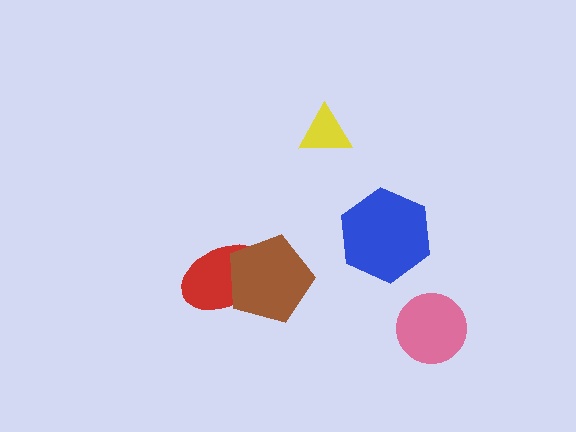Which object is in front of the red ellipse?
The brown pentagon is in front of the red ellipse.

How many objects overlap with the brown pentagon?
1 object overlaps with the brown pentagon.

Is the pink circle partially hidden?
No, no other shape covers it.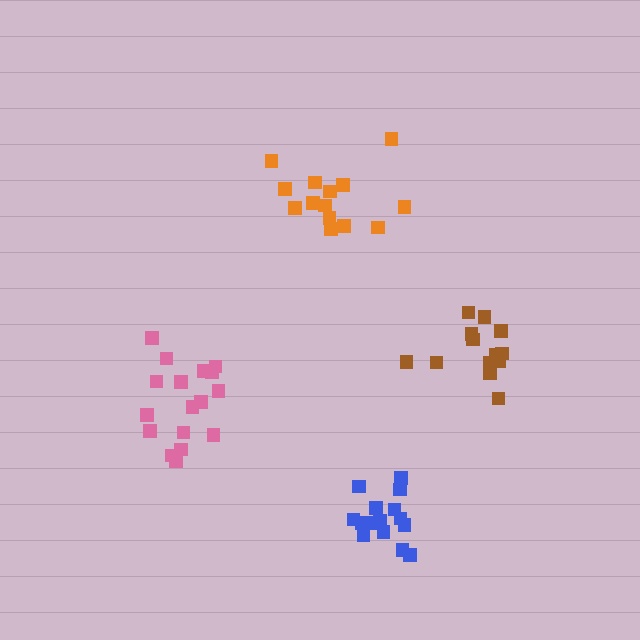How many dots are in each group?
Group 1: 14 dots, Group 2: 14 dots, Group 3: 17 dots, Group 4: 16 dots (61 total).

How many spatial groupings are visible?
There are 4 spatial groupings.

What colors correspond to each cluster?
The clusters are colored: brown, orange, pink, blue.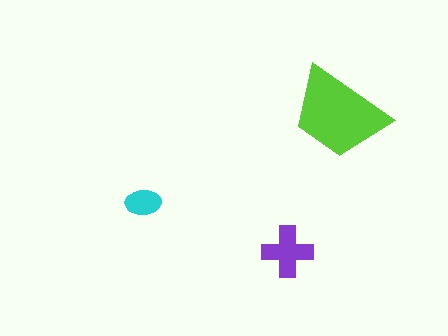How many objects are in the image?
There are 3 objects in the image.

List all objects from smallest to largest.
The cyan ellipse, the purple cross, the lime trapezoid.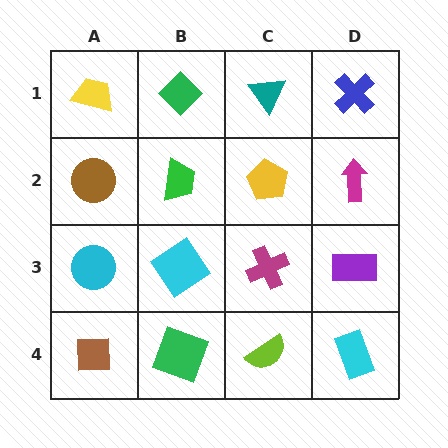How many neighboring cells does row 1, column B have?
3.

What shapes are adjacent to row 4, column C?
A magenta cross (row 3, column C), a green square (row 4, column B), a cyan rectangle (row 4, column D).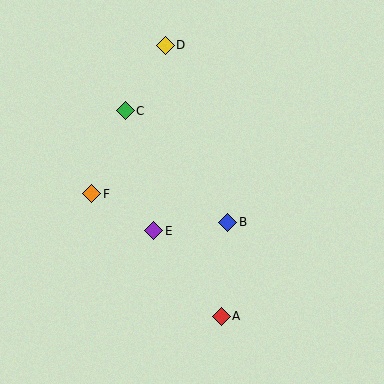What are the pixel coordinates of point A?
Point A is at (221, 316).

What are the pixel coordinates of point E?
Point E is at (154, 231).